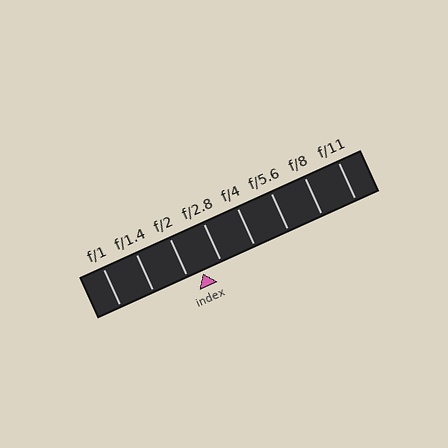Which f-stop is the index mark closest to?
The index mark is closest to f/2.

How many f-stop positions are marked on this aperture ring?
There are 8 f-stop positions marked.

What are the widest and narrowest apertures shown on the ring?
The widest aperture shown is f/1 and the narrowest is f/11.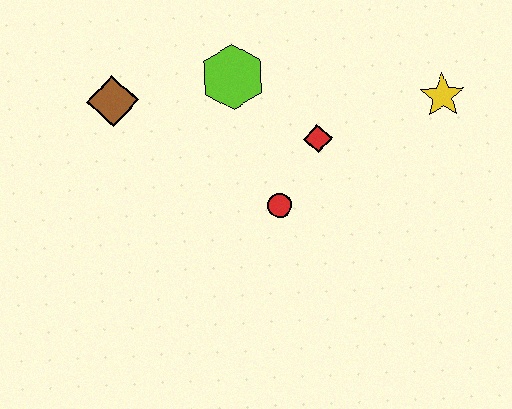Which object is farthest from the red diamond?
The brown diamond is farthest from the red diamond.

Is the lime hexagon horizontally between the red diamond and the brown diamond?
Yes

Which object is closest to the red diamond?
The red circle is closest to the red diamond.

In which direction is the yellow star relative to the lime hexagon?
The yellow star is to the right of the lime hexagon.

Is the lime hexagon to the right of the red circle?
No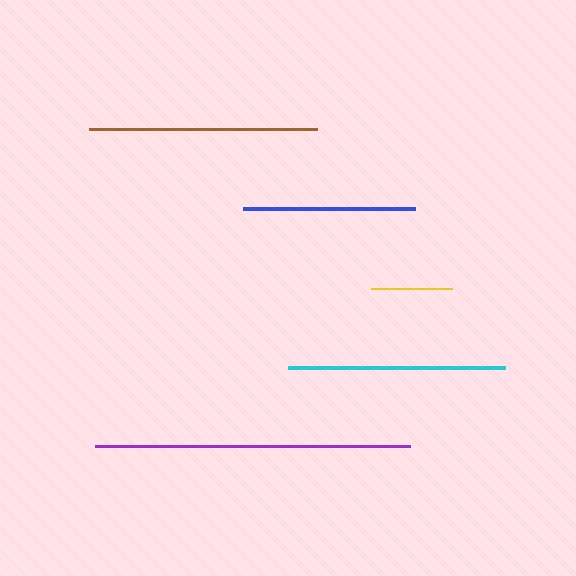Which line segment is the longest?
The purple line is the longest at approximately 315 pixels.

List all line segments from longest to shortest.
From longest to shortest: purple, brown, cyan, blue, yellow.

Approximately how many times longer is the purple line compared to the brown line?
The purple line is approximately 1.4 times the length of the brown line.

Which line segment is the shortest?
The yellow line is the shortest at approximately 81 pixels.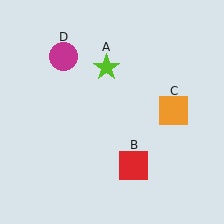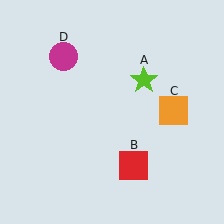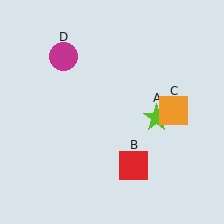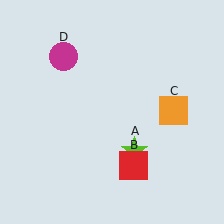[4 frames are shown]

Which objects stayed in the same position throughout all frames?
Red square (object B) and orange square (object C) and magenta circle (object D) remained stationary.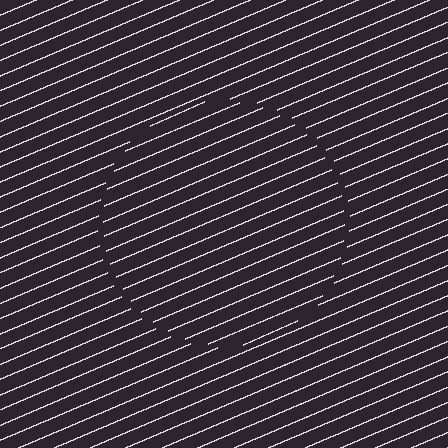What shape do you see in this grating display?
An illusory circle. The interior of the shape contains the same grating, shifted by half a period — the contour is defined by the phase discontinuity where line-ends from the inner and outer gratings abut.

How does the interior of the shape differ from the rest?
The interior of the shape contains the same grating, shifted by half a period — the contour is defined by the phase discontinuity where line-ends from the inner and outer gratings abut.